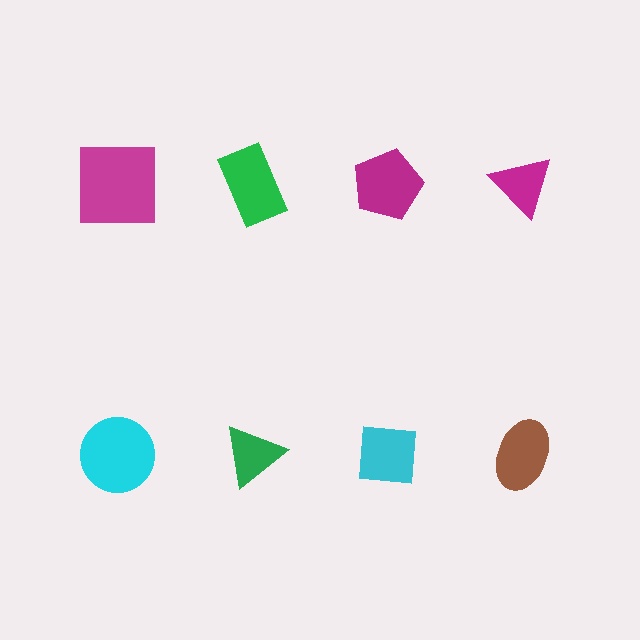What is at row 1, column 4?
A magenta triangle.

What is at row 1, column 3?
A magenta pentagon.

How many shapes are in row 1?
4 shapes.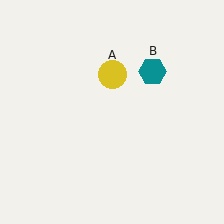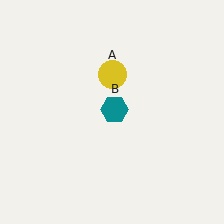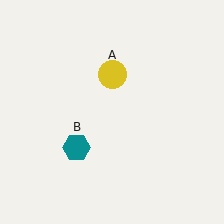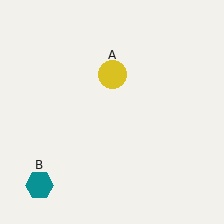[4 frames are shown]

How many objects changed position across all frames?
1 object changed position: teal hexagon (object B).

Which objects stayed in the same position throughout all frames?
Yellow circle (object A) remained stationary.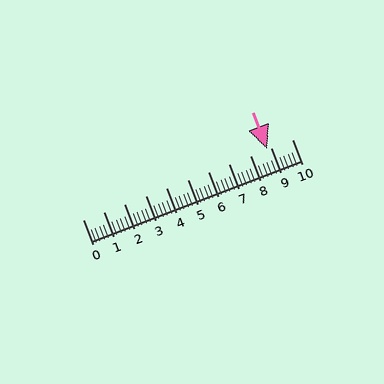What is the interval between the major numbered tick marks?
The major tick marks are spaced 1 units apart.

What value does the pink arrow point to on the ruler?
The pink arrow points to approximately 8.8.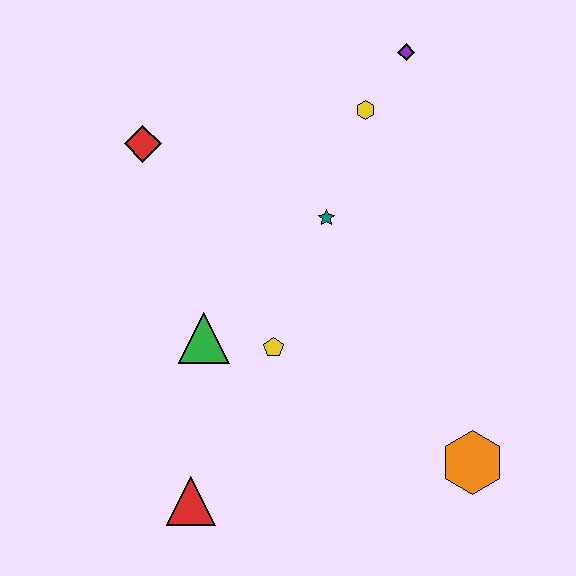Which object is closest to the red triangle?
The green triangle is closest to the red triangle.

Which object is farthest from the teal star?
The red triangle is farthest from the teal star.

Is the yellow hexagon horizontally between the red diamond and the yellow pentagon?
No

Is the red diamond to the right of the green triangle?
No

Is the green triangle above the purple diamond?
No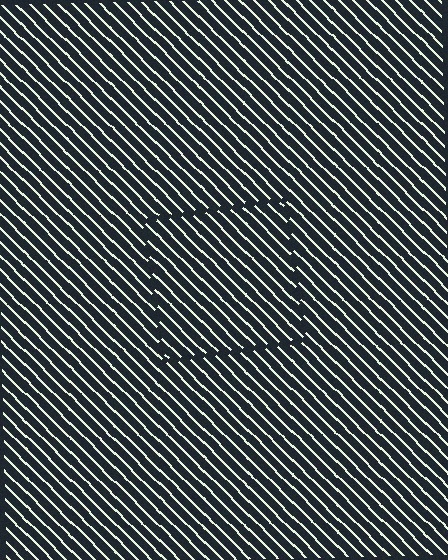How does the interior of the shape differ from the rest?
The interior of the shape contains the same grating, shifted by half a period — the contour is defined by the phase discontinuity where line-ends from the inner and outer gratings abut.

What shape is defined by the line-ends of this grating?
An illusory square. The interior of the shape contains the same grating, shifted by half a period — the contour is defined by the phase discontinuity where line-ends from the inner and outer gratings abut.